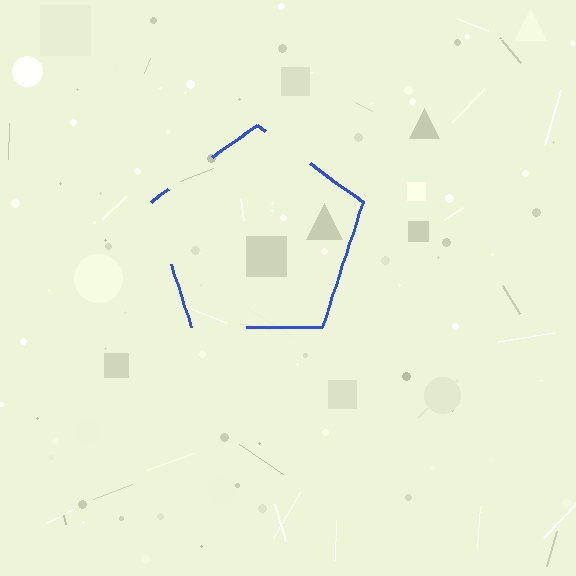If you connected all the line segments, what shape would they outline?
They would outline a pentagon.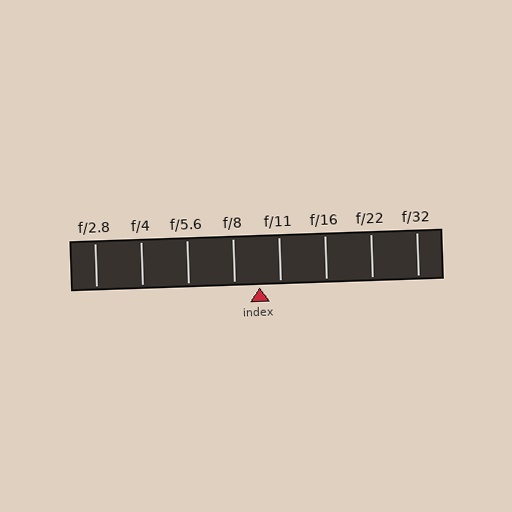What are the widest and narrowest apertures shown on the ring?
The widest aperture shown is f/2.8 and the narrowest is f/32.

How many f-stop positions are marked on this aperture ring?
There are 8 f-stop positions marked.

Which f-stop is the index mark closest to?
The index mark is closest to f/11.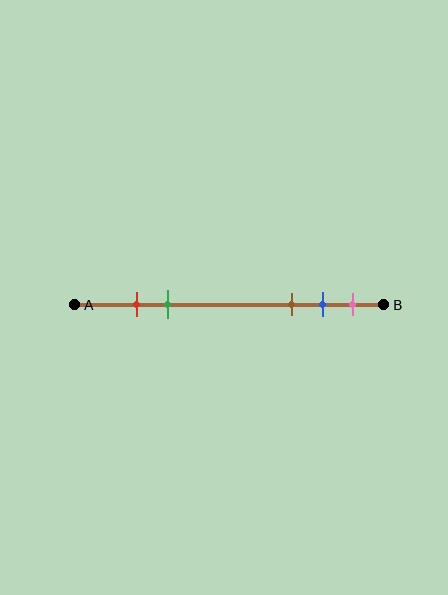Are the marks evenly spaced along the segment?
No, the marks are not evenly spaced.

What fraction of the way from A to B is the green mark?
The green mark is approximately 30% (0.3) of the way from A to B.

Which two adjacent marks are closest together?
The red and green marks are the closest adjacent pair.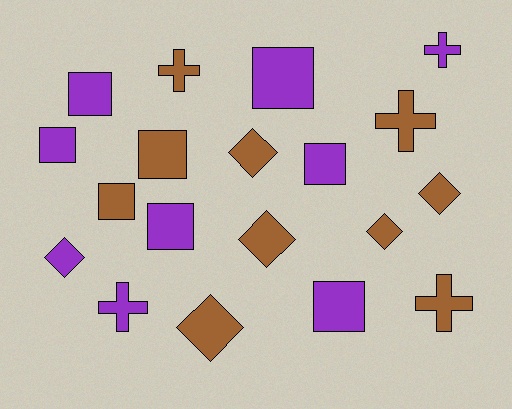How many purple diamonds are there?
There is 1 purple diamond.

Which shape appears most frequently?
Square, with 8 objects.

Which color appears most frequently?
Brown, with 10 objects.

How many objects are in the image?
There are 19 objects.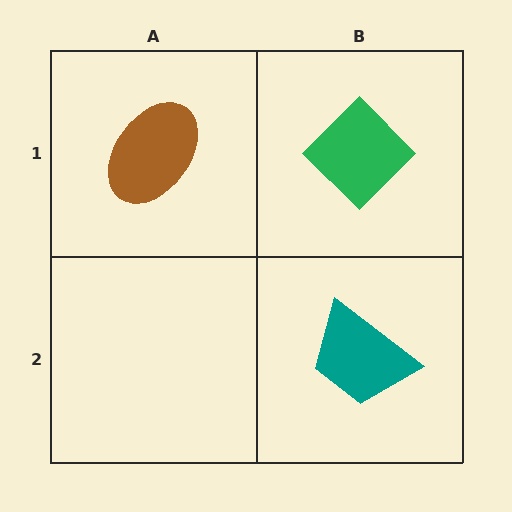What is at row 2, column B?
A teal trapezoid.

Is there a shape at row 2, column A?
No, that cell is empty.